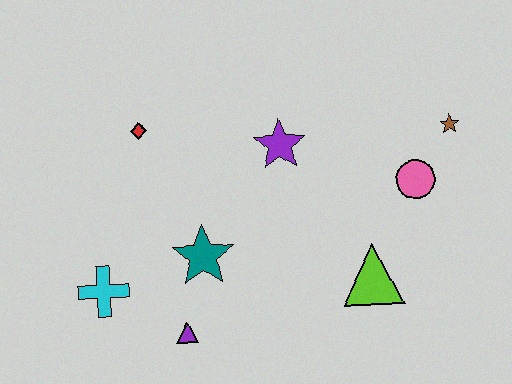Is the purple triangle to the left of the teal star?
Yes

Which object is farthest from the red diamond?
The brown star is farthest from the red diamond.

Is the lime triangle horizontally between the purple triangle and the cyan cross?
No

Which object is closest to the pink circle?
The brown star is closest to the pink circle.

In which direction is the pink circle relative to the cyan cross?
The pink circle is to the right of the cyan cross.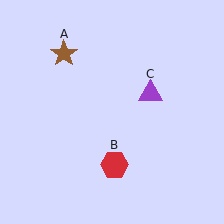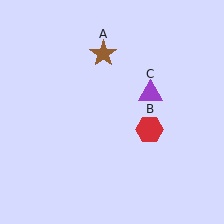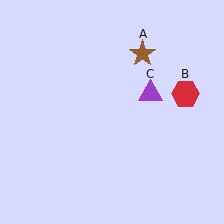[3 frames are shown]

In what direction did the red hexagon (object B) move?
The red hexagon (object B) moved up and to the right.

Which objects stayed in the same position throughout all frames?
Purple triangle (object C) remained stationary.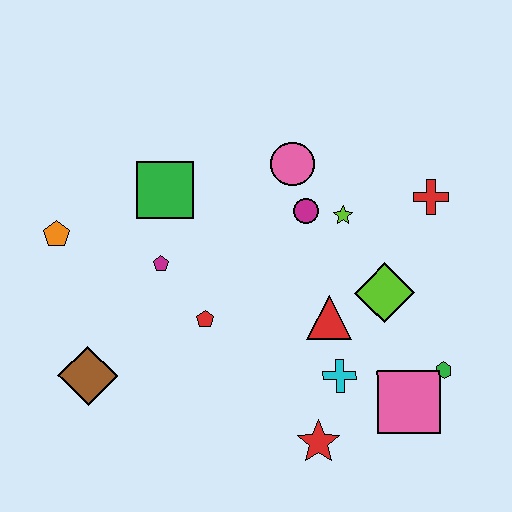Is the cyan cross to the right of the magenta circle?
Yes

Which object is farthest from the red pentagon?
The red cross is farthest from the red pentagon.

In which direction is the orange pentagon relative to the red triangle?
The orange pentagon is to the left of the red triangle.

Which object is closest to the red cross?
The lime star is closest to the red cross.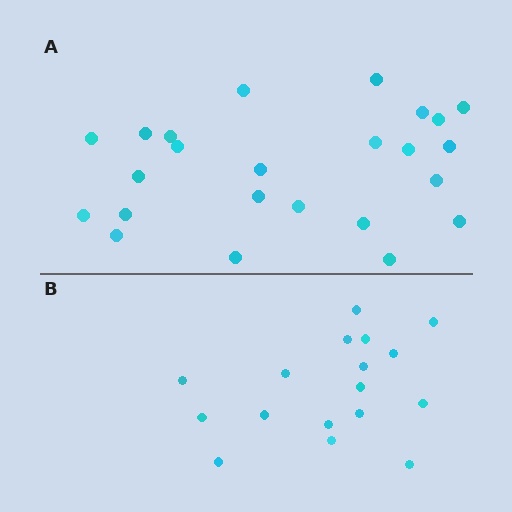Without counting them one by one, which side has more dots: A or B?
Region A (the top region) has more dots.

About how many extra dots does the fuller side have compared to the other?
Region A has roughly 8 or so more dots than region B.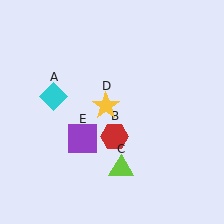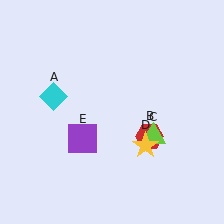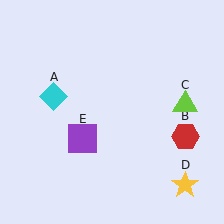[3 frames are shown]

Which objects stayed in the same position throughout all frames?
Cyan diamond (object A) and purple square (object E) remained stationary.